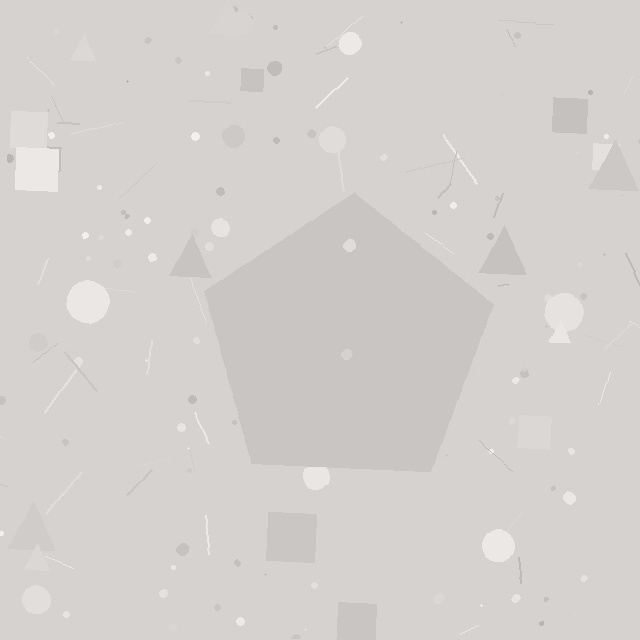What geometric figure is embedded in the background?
A pentagon is embedded in the background.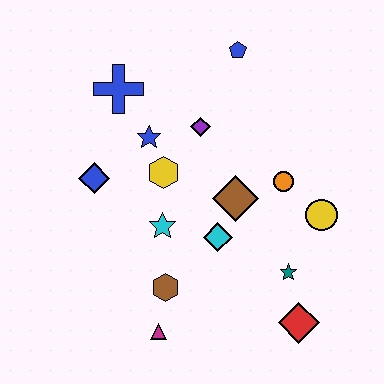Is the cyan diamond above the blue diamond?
No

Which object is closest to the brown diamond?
The cyan diamond is closest to the brown diamond.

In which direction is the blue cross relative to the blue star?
The blue cross is above the blue star.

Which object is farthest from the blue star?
The red diamond is farthest from the blue star.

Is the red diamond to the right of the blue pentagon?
Yes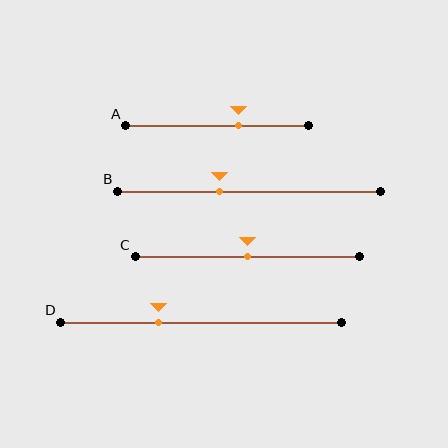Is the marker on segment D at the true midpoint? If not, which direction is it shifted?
No, the marker on segment D is shifted to the left by about 15% of the segment length.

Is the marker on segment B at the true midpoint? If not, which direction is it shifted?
No, the marker on segment B is shifted to the left by about 11% of the segment length.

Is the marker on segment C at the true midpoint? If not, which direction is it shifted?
Yes, the marker on segment C is at the true midpoint.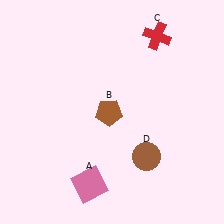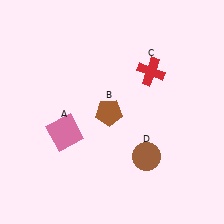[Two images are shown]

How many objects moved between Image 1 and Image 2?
2 objects moved between the two images.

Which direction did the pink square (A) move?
The pink square (A) moved up.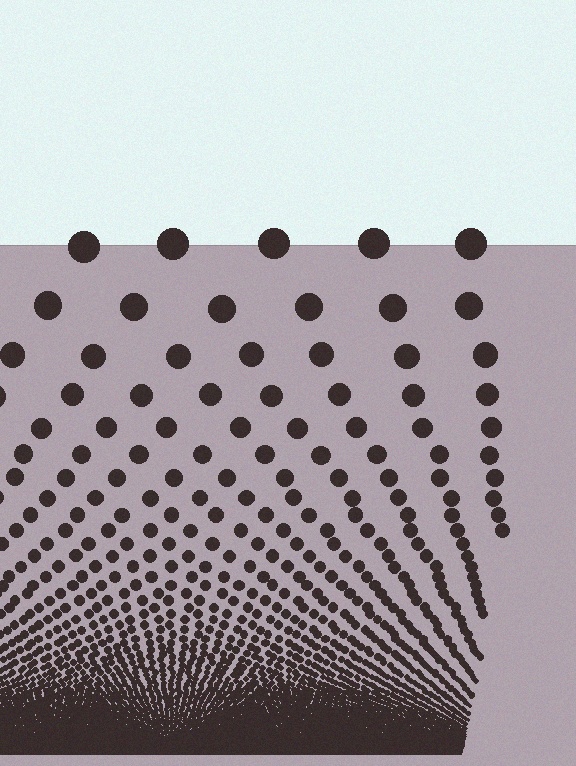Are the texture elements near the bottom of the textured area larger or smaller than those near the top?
Smaller. The gradient is inverted — elements near the bottom are smaller and denser.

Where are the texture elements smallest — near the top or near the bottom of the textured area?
Near the bottom.